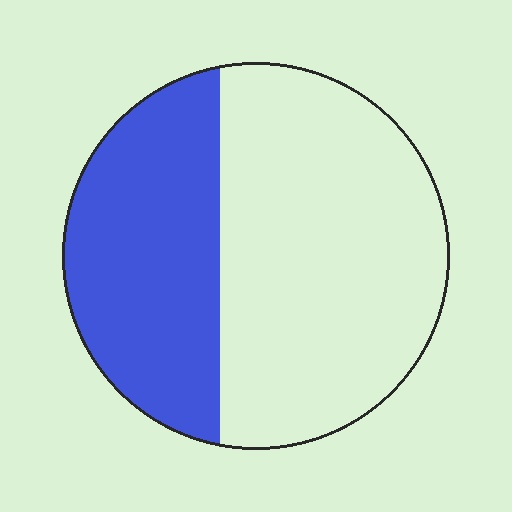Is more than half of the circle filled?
No.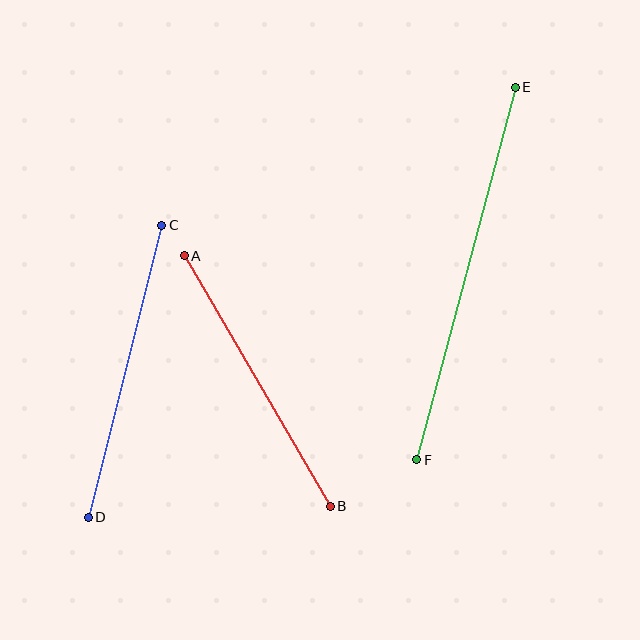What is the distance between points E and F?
The distance is approximately 385 pixels.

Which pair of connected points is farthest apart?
Points E and F are farthest apart.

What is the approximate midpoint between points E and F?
The midpoint is at approximately (466, 273) pixels.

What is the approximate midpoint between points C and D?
The midpoint is at approximately (125, 371) pixels.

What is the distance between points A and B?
The distance is approximately 290 pixels.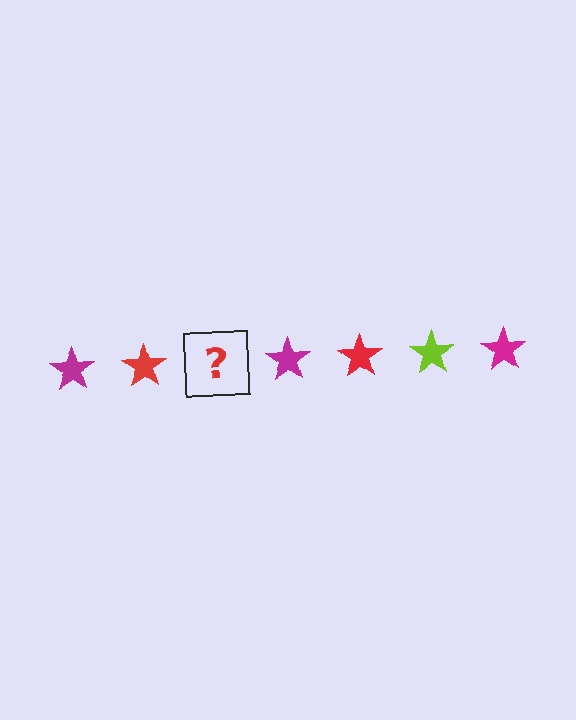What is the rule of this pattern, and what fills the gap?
The rule is that the pattern cycles through magenta, red, lime stars. The gap should be filled with a lime star.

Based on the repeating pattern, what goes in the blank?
The blank should be a lime star.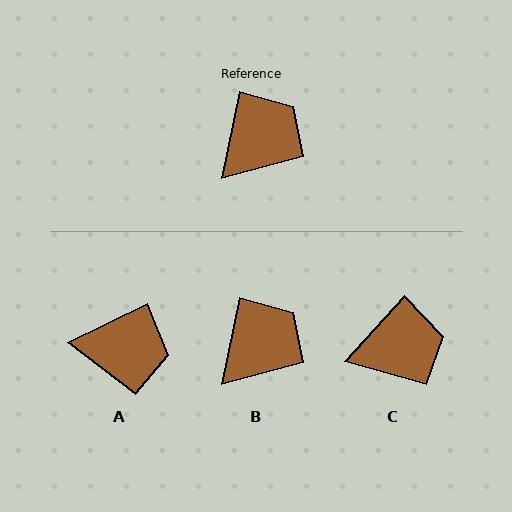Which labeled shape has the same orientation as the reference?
B.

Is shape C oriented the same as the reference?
No, it is off by about 31 degrees.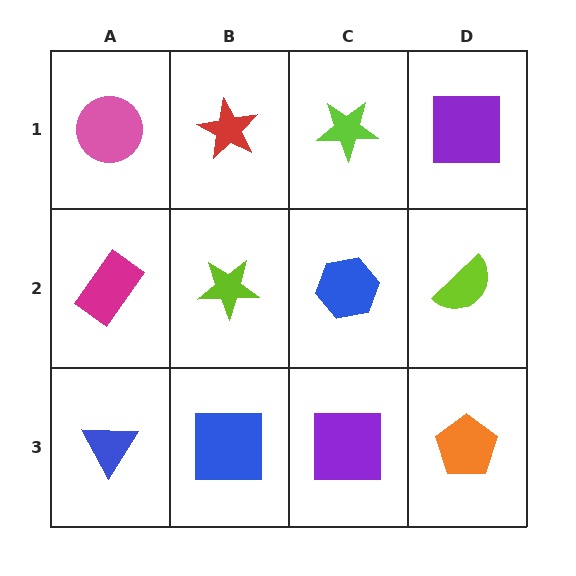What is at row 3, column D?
An orange pentagon.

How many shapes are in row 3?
4 shapes.